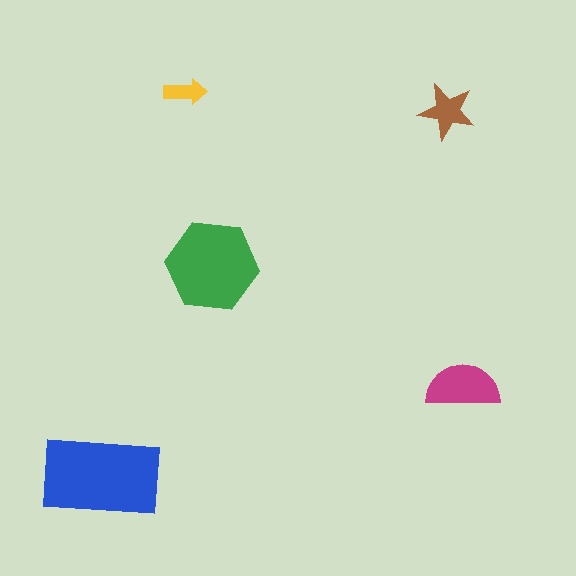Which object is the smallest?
The yellow arrow.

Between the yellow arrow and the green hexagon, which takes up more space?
The green hexagon.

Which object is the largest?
The blue rectangle.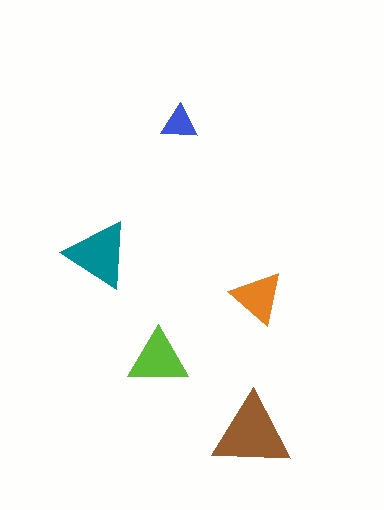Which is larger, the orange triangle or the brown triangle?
The brown one.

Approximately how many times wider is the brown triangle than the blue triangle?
About 2 times wider.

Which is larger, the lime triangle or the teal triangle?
The teal one.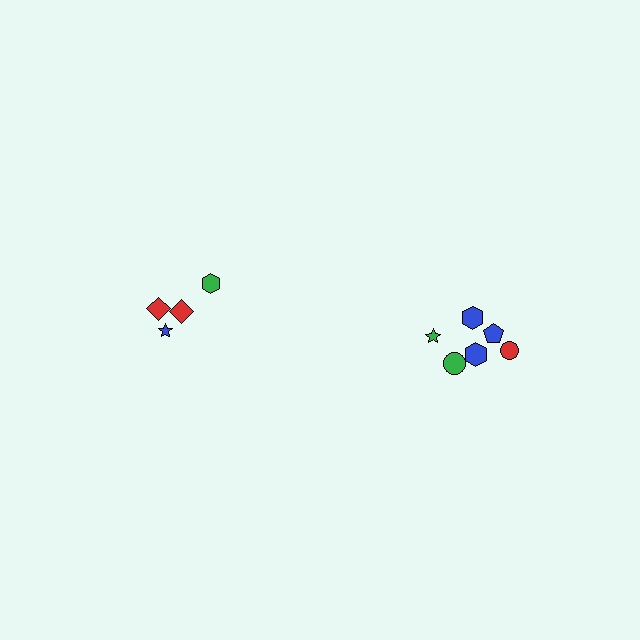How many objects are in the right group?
There are 6 objects.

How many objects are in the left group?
There are 4 objects.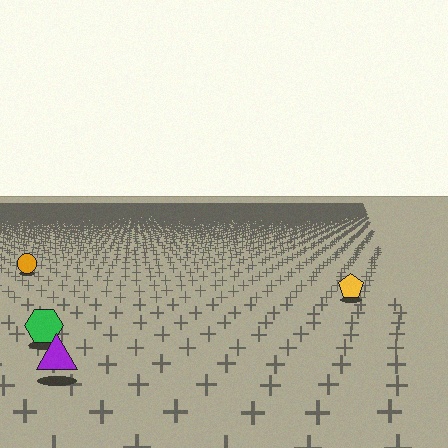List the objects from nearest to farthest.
From nearest to farthest: the purple triangle, the green hexagon, the yellow pentagon, the orange circle.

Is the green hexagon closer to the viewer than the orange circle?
Yes. The green hexagon is closer — you can tell from the texture gradient: the ground texture is coarser near it.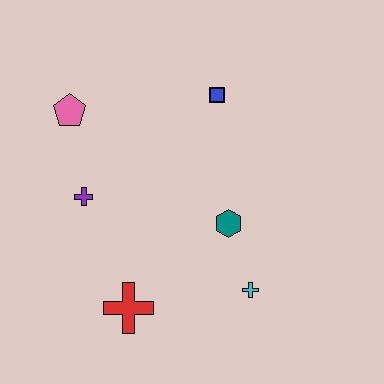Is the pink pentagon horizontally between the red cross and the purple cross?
No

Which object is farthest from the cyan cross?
The pink pentagon is farthest from the cyan cross.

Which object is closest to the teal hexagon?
The cyan cross is closest to the teal hexagon.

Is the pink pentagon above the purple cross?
Yes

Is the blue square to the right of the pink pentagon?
Yes